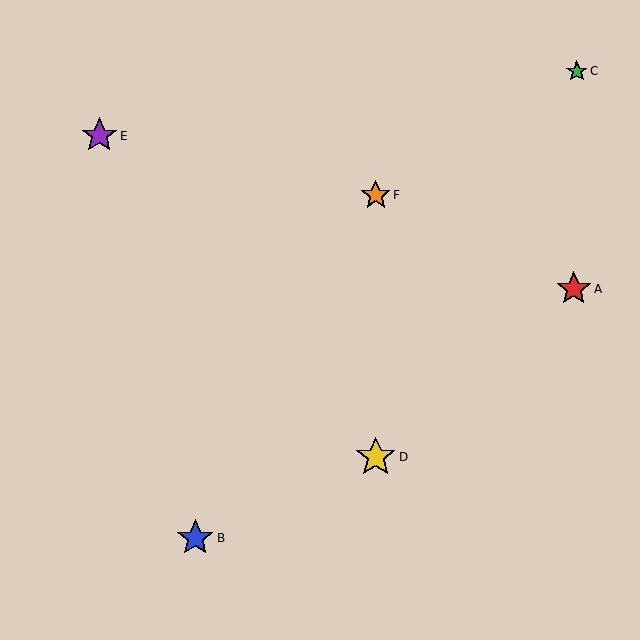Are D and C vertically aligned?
No, D is at x≈376 and C is at x≈577.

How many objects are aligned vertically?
2 objects (D, F) are aligned vertically.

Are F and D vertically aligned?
Yes, both are at x≈376.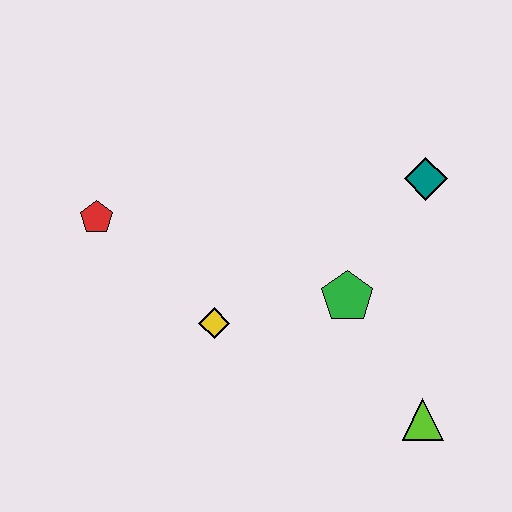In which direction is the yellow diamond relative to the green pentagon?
The yellow diamond is to the left of the green pentagon.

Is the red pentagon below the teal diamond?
Yes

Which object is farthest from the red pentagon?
The lime triangle is farthest from the red pentagon.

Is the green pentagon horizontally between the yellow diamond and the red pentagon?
No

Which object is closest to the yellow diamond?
The green pentagon is closest to the yellow diamond.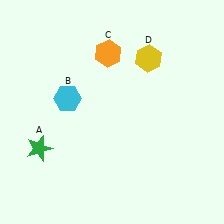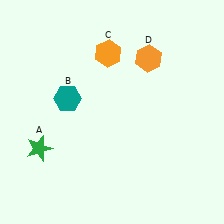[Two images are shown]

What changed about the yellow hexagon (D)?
In Image 1, D is yellow. In Image 2, it changed to orange.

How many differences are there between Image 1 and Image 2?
There are 2 differences between the two images.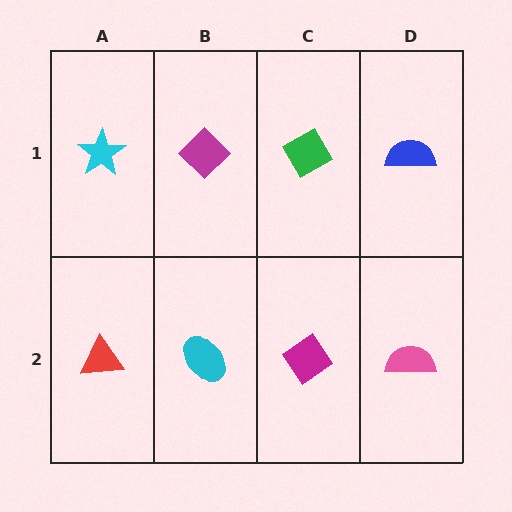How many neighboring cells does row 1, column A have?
2.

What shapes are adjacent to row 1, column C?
A magenta diamond (row 2, column C), a magenta diamond (row 1, column B), a blue semicircle (row 1, column D).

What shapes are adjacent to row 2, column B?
A magenta diamond (row 1, column B), a red triangle (row 2, column A), a magenta diamond (row 2, column C).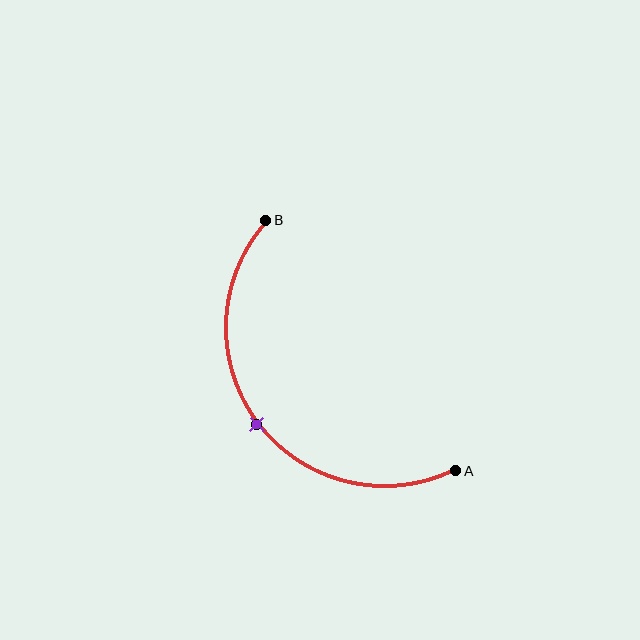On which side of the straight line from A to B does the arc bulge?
The arc bulges below and to the left of the straight line connecting A and B.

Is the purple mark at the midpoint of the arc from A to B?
Yes. The purple mark lies on the arc at equal arc-length from both A and B — it is the arc midpoint.